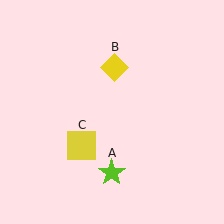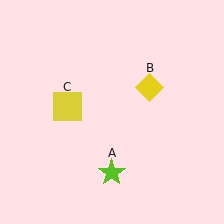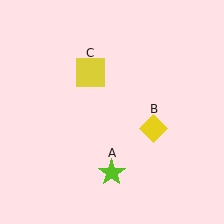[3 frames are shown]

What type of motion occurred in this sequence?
The yellow diamond (object B), yellow square (object C) rotated clockwise around the center of the scene.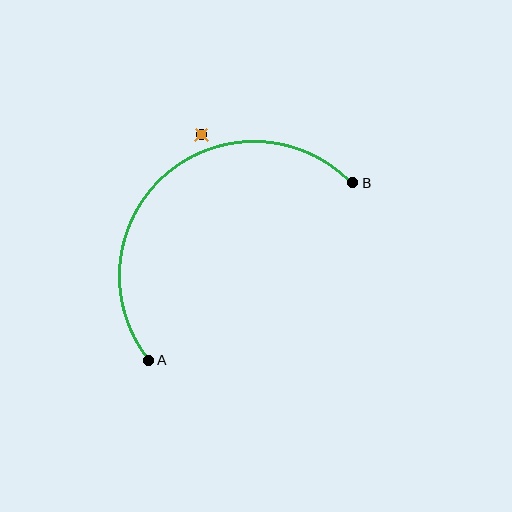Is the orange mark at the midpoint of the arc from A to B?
No — the orange mark does not lie on the arc at all. It sits slightly outside the curve.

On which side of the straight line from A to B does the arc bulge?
The arc bulges above and to the left of the straight line connecting A and B.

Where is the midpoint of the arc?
The arc midpoint is the point on the curve farthest from the straight line joining A and B. It sits above and to the left of that line.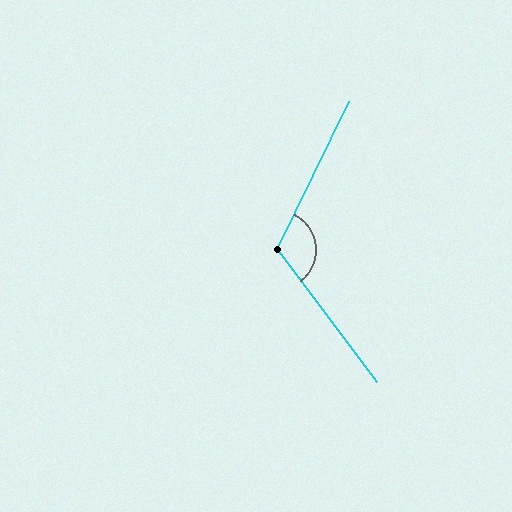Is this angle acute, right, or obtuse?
It is obtuse.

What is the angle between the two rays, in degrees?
Approximately 117 degrees.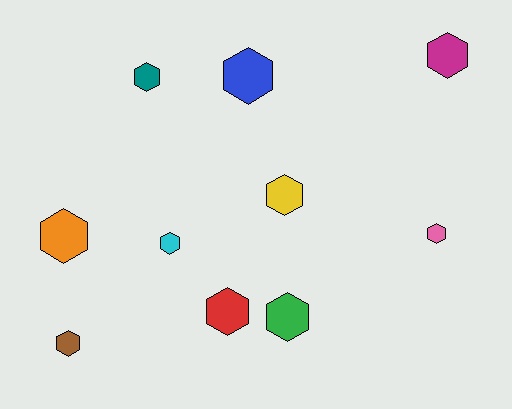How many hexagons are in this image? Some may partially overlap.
There are 10 hexagons.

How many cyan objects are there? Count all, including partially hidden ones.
There is 1 cyan object.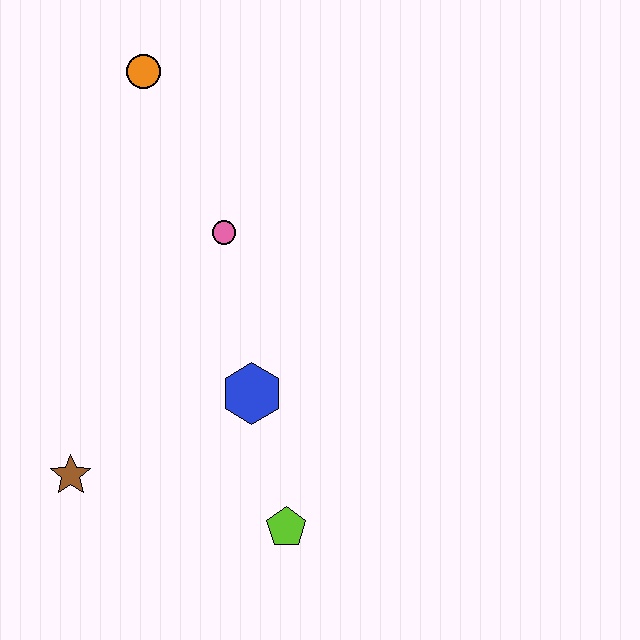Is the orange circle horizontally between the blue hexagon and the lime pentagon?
No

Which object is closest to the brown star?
The blue hexagon is closest to the brown star.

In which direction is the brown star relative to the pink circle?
The brown star is below the pink circle.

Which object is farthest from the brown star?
The orange circle is farthest from the brown star.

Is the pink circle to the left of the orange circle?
No